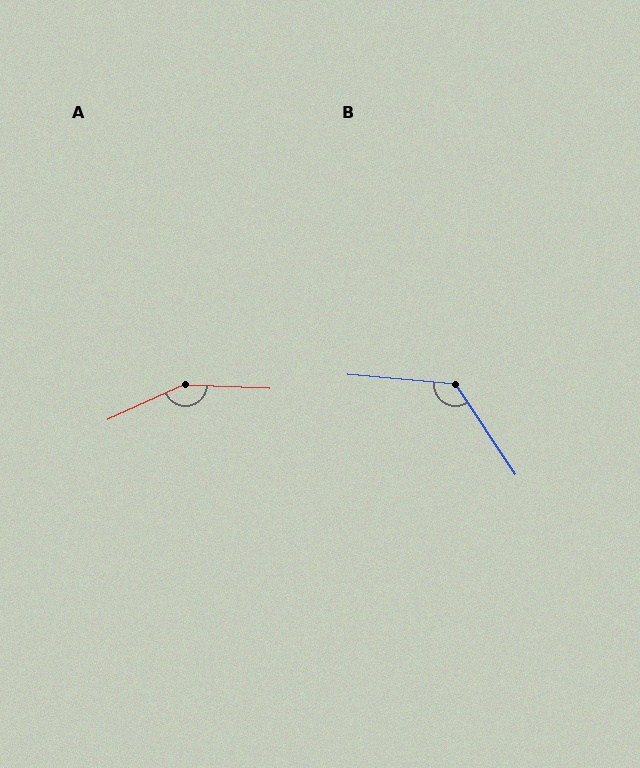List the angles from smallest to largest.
B (128°), A (153°).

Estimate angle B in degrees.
Approximately 128 degrees.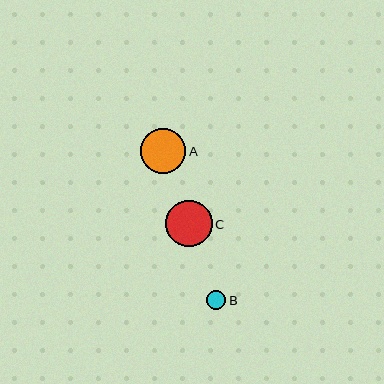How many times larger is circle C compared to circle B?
Circle C is approximately 2.4 times the size of circle B.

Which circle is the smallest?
Circle B is the smallest with a size of approximately 19 pixels.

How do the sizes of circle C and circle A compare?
Circle C and circle A are approximately the same size.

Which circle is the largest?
Circle C is the largest with a size of approximately 46 pixels.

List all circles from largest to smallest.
From largest to smallest: C, A, B.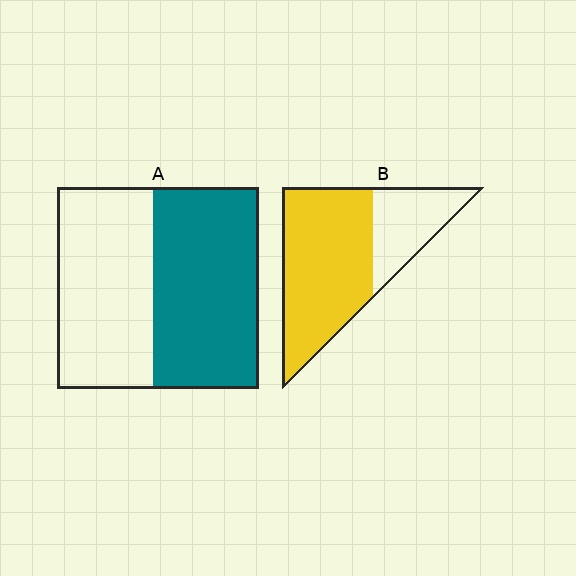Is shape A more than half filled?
Roughly half.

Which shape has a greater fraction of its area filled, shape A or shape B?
Shape B.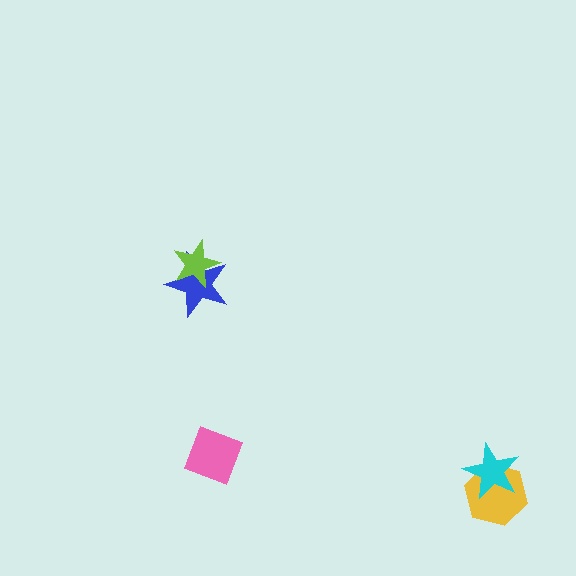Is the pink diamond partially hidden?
No, no other shape covers it.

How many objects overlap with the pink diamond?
0 objects overlap with the pink diamond.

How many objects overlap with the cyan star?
1 object overlaps with the cyan star.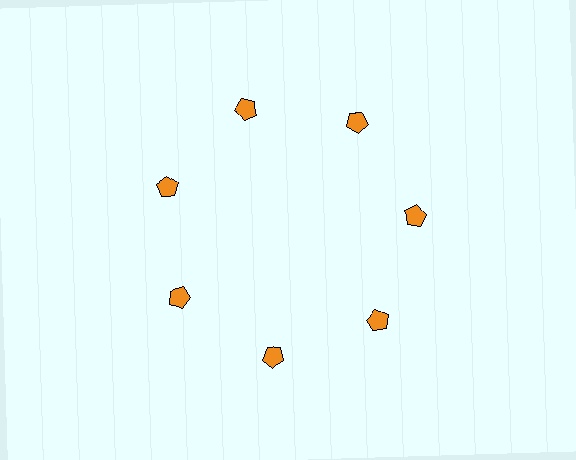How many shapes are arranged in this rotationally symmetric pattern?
There are 7 shapes, arranged in 7 groups of 1.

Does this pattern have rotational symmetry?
Yes, this pattern has 7-fold rotational symmetry. It looks the same after rotating 51 degrees around the center.